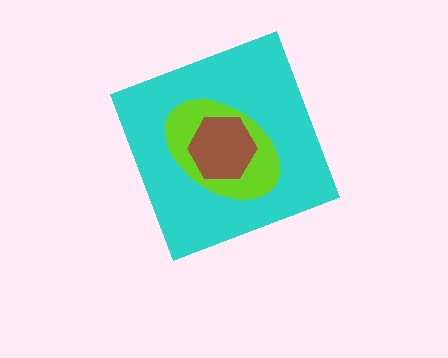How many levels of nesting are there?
3.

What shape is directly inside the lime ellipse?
The brown hexagon.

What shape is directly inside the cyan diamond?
The lime ellipse.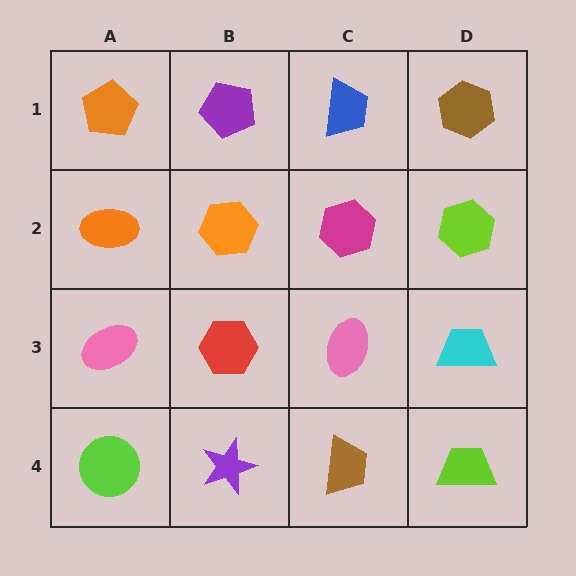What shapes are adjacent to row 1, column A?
An orange ellipse (row 2, column A), a purple pentagon (row 1, column B).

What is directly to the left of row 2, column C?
An orange hexagon.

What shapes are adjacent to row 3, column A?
An orange ellipse (row 2, column A), a lime circle (row 4, column A), a red hexagon (row 3, column B).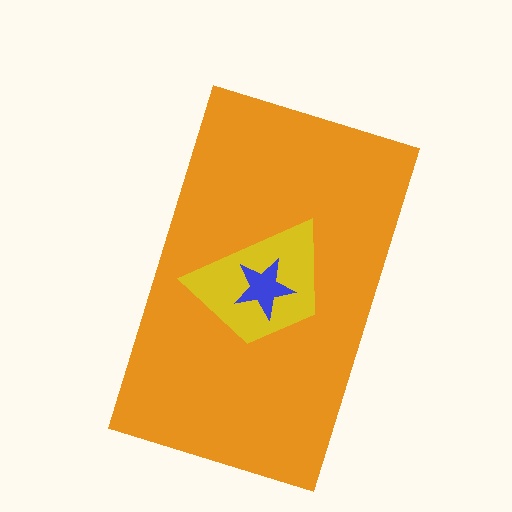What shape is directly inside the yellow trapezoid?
The blue star.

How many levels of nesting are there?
3.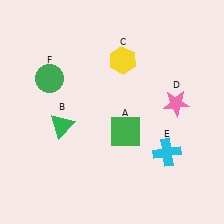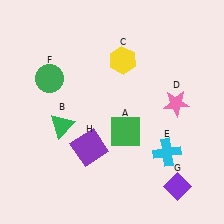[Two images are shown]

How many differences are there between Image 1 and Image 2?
There are 2 differences between the two images.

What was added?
A purple diamond (G), a purple square (H) were added in Image 2.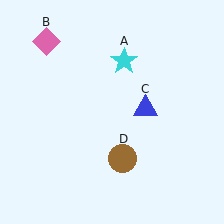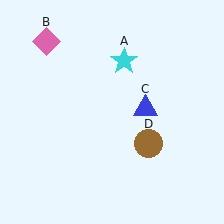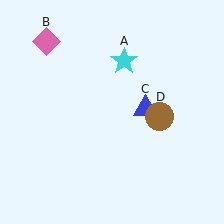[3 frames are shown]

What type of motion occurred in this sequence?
The brown circle (object D) rotated counterclockwise around the center of the scene.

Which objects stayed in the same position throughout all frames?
Cyan star (object A) and pink diamond (object B) and blue triangle (object C) remained stationary.